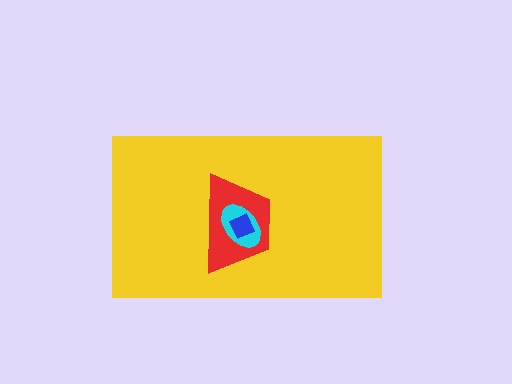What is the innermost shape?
The blue diamond.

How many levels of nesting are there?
4.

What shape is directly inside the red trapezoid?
The cyan ellipse.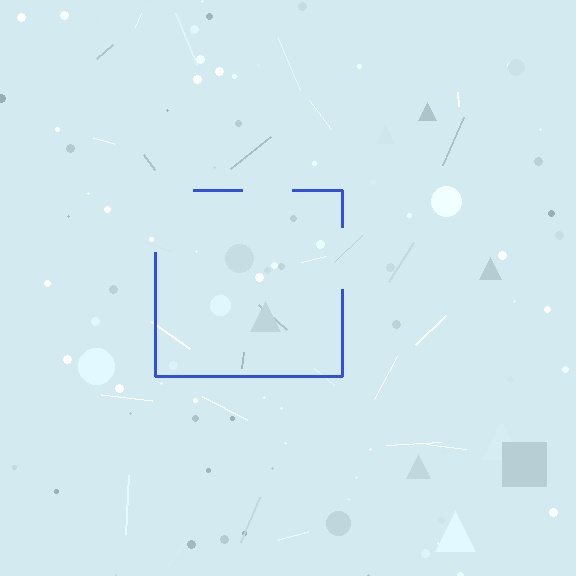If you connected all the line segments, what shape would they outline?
They would outline a square.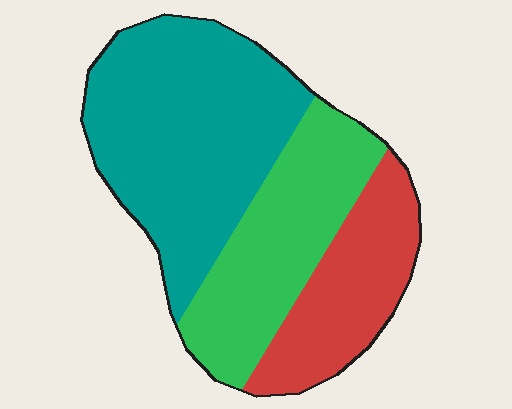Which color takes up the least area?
Red, at roughly 25%.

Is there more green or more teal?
Teal.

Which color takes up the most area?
Teal, at roughly 45%.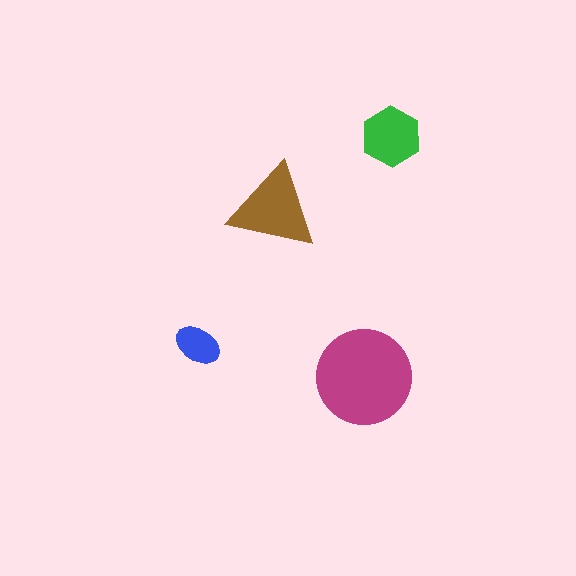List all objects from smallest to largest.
The blue ellipse, the green hexagon, the brown triangle, the magenta circle.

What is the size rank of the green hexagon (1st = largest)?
3rd.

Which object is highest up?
The green hexagon is topmost.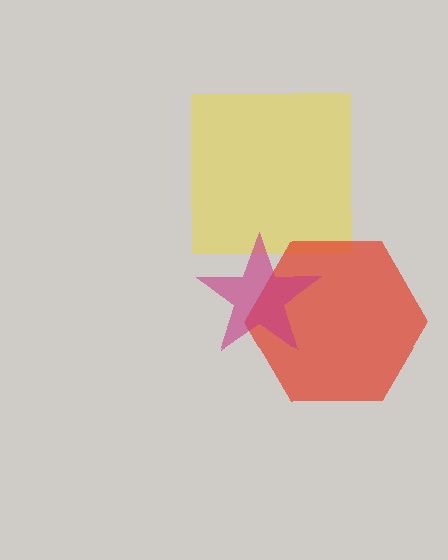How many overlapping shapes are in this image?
There are 3 overlapping shapes in the image.